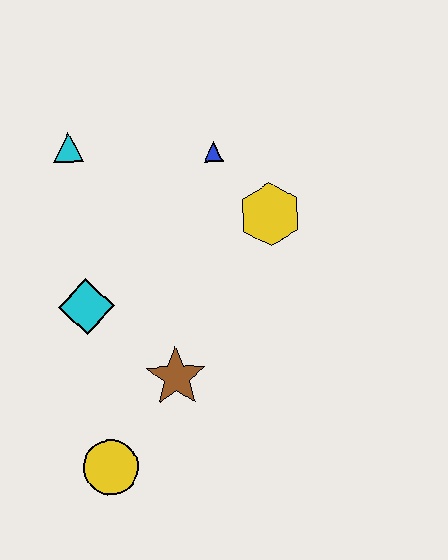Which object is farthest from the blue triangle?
The yellow circle is farthest from the blue triangle.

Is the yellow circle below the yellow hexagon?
Yes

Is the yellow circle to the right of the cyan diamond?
Yes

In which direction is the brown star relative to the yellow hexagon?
The brown star is below the yellow hexagon.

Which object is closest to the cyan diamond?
The brown star is closest to the cyan diamond.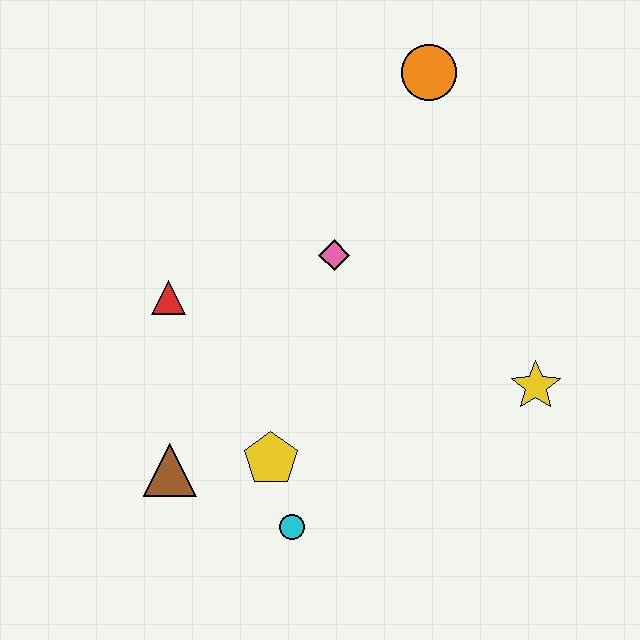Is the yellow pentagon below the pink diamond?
Yes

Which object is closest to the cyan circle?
The yellow pentagon is closest to the cyan circle.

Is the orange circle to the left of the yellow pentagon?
No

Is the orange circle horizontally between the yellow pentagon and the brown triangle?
No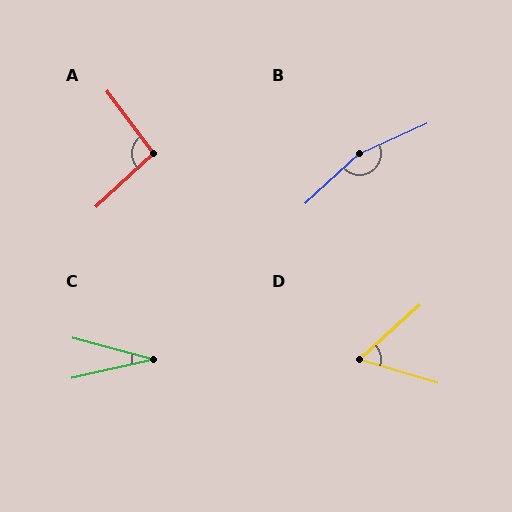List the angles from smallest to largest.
C (28°), D (59°), A (97°), B (161°).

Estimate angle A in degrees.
Approximately 97 degrees.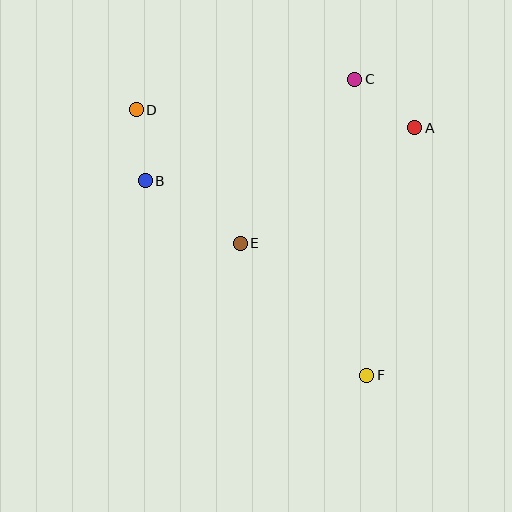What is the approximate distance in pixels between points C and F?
The distance between C and F is approximately 296 pixels.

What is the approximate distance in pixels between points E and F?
The distance between E and F is approximately 183 pixels.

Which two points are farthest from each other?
Points D and F are farthest from each other.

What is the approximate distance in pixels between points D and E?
The distance between D and E is approximately 169 pixels.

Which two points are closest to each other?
Points B and D are closest to each other.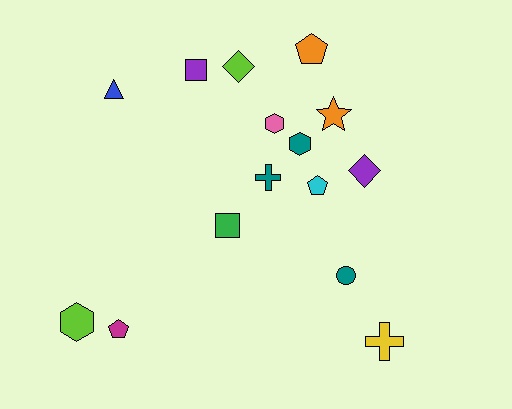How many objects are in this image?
There are 15 objects.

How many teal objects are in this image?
There are 3 teal objects.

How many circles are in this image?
There is 1 circle.